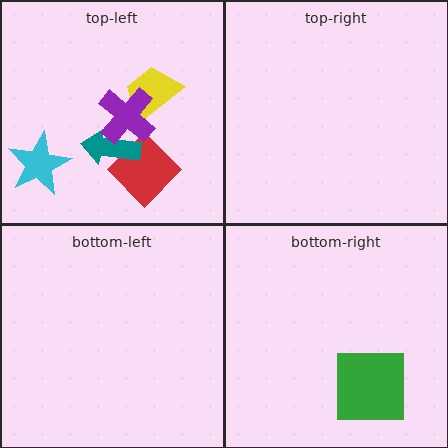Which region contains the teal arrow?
The top-left region.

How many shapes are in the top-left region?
5.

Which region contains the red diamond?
The top-left region.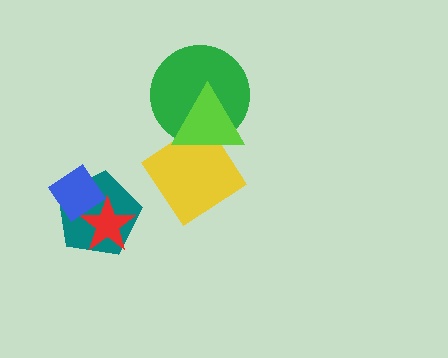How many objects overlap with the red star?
2 objects overlap with the red star.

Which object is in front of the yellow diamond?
The lime triangle is in front of the yellow diamond.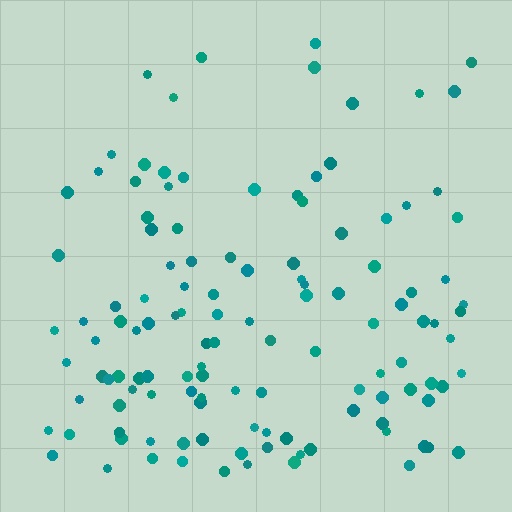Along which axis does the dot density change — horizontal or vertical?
Vertical.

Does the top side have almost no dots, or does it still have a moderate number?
Still a moderate number, just noticeably fewer than the bottom.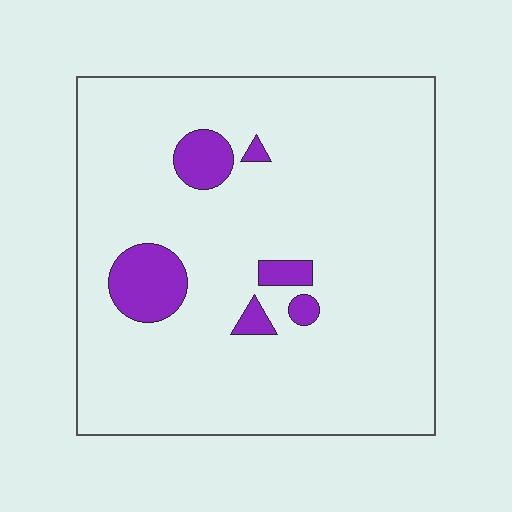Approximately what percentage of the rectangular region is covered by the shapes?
Approximately 10%.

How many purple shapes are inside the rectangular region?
6.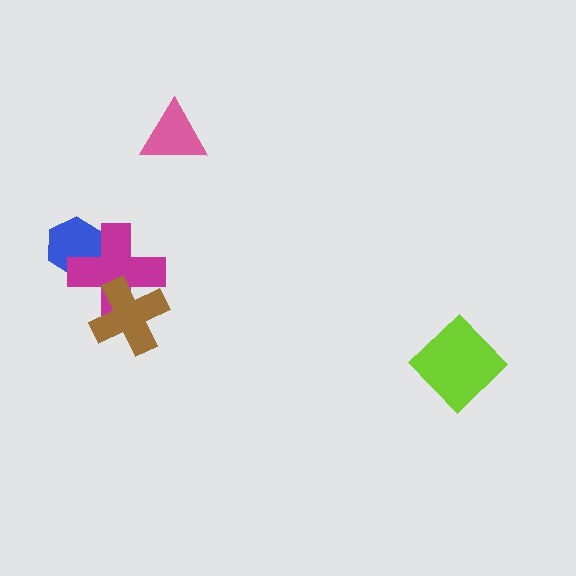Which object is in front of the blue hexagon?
The magenta cross is in front of the blue hexagon.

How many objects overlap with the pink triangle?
0 objects overlap with the pink triangle.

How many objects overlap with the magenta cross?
2 objects overlap with the magenta cross.